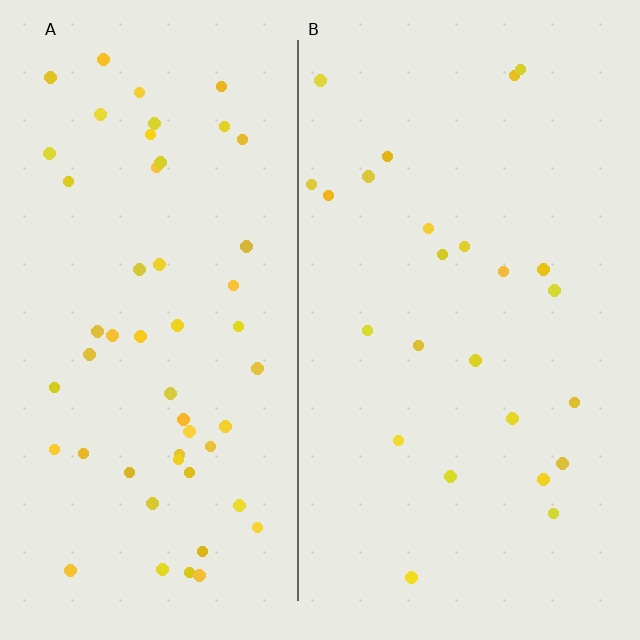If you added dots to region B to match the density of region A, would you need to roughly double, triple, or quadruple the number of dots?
Approximately double.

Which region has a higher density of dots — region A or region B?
A (the left).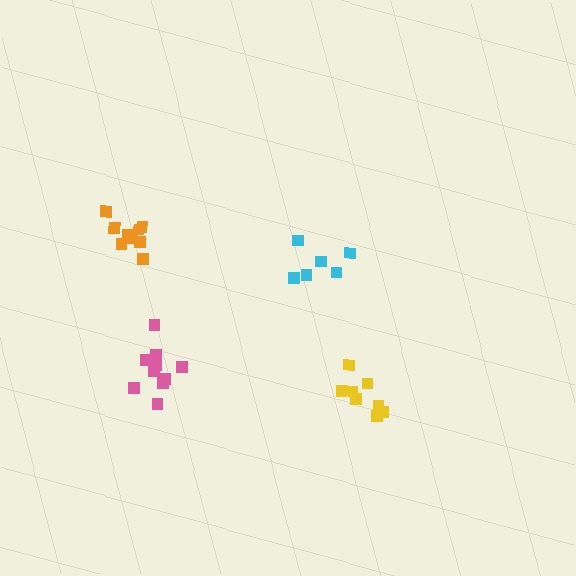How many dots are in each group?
Group 1: 9 dots, Group 2: 8 dots, Group 3: 10 dots, Group 4: 6 dots (33 total).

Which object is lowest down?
The yellow cluster is bottommost.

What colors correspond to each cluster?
The clusters are colored: orange, yellow, pink, cyan.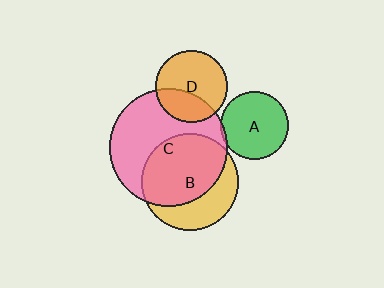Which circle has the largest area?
Circle C (pink).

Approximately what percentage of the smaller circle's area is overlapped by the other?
Approximately 65%.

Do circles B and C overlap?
Yes.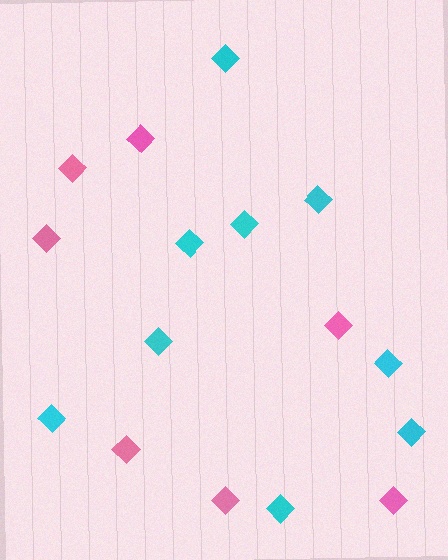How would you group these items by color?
There are 2 groups: one group of pink diamonds (7) and one group of cyan diamonds (9).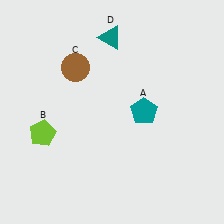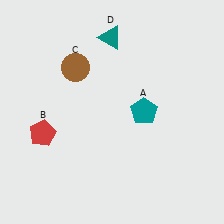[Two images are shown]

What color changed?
The pentagon (B) changed from lime in Image 1 to red in Image 2.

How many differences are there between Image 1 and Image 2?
There is 1 difference between the two images.